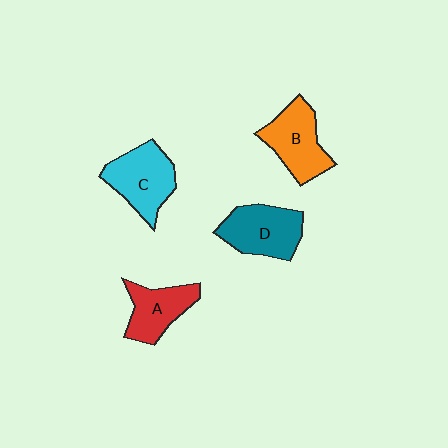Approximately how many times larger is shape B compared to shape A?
Approximately 1.2 times.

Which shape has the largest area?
Shape C (cyan).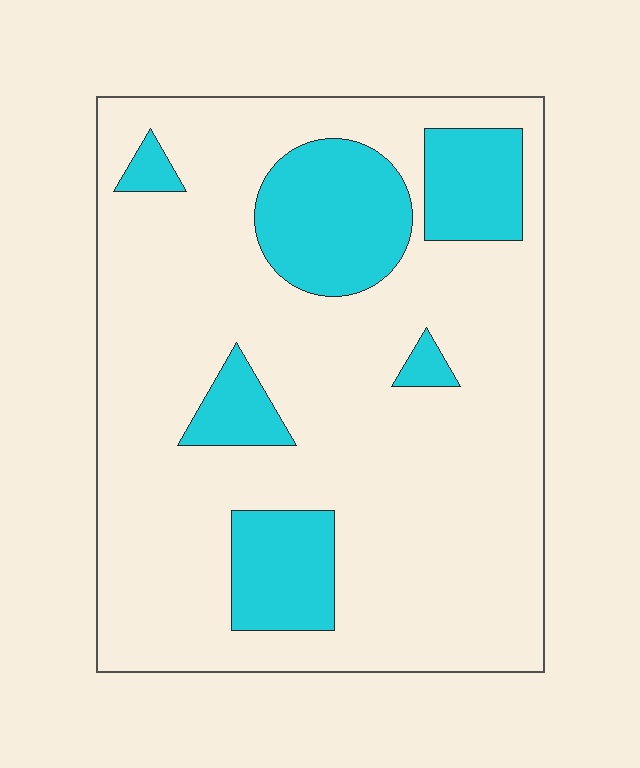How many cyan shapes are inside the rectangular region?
6.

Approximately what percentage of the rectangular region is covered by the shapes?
Approximately 20%.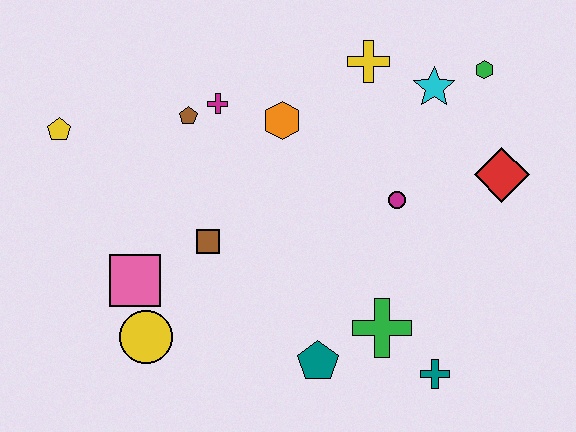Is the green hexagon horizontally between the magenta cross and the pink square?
No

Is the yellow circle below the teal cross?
No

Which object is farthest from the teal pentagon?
The yellow pentagon is farthest from the teal pentagon.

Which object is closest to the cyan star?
The green hexagon is closest to the cyan star.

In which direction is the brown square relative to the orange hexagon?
The brown square is below the orange hexagon.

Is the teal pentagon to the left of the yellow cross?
Yes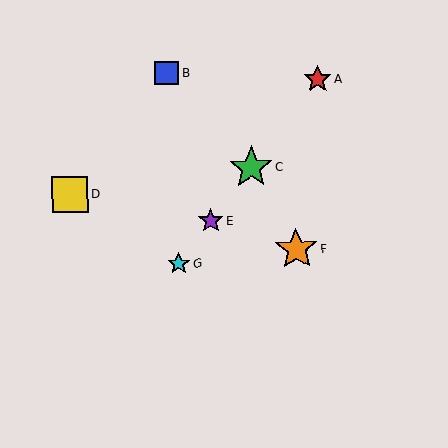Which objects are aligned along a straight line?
Objects A, C, E, G are aligned along a straight line.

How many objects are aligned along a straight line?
4 objects (A, C, E, G) are aligned along a straight line.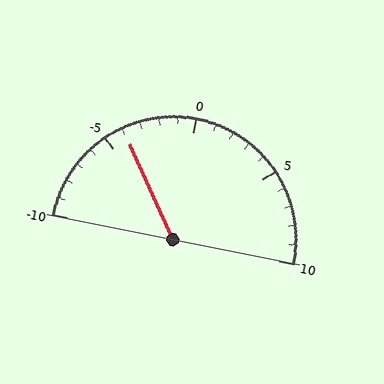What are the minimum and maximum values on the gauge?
The gauge ranges from -10 to 10.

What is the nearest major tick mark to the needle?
The nearest major tick mark is -5.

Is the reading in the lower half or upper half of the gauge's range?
The reading is in the lower half of the range (-10 to 10).